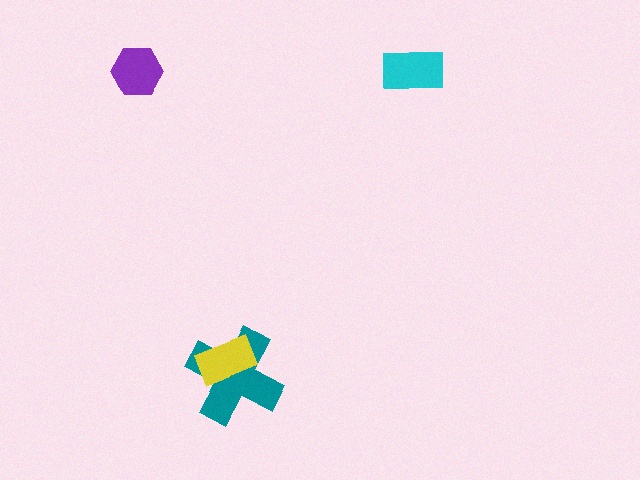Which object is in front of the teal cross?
The yellow rectangle is in front of the teal cross.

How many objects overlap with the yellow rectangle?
1 object overlaps with the yellow rectangle.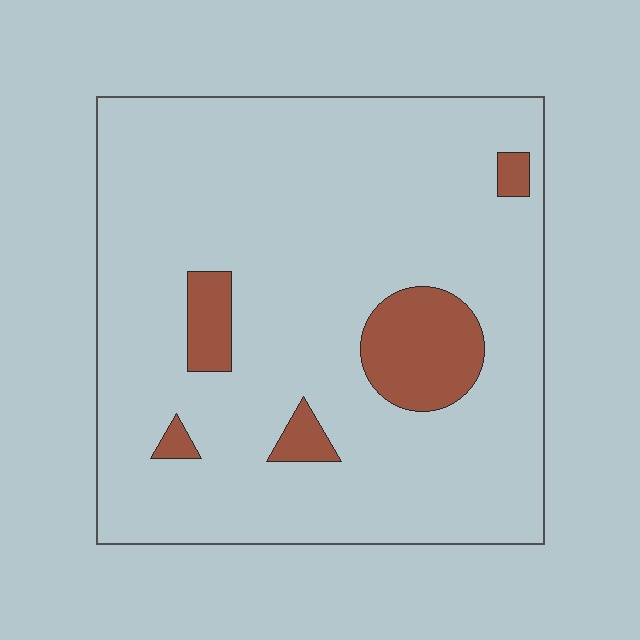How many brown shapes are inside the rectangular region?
5.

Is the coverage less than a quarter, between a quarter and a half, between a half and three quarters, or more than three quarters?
Less than a quarter.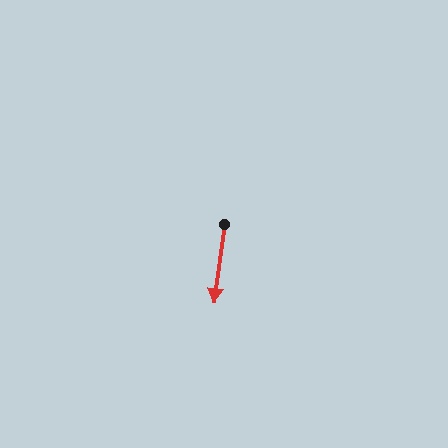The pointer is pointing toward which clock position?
Roughly 6 o'clock.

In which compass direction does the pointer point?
South.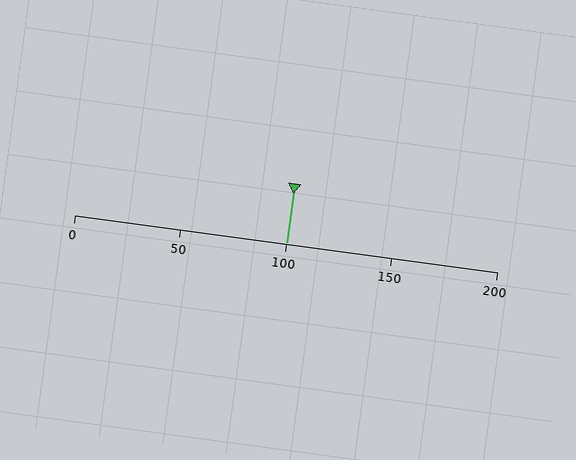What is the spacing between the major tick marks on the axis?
The major ticks are spaced 50 apart.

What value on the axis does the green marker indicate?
The marker indicates approximately 100.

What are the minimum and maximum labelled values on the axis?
The axis runs from 0 to 200.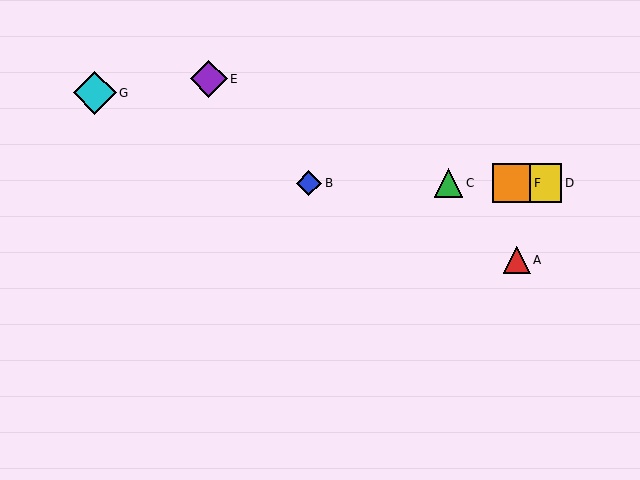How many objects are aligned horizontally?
4 objects (B, C, D, F) are aligned horizontally.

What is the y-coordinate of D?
Object D is at y≈183.